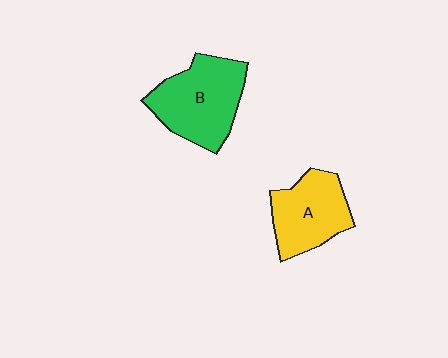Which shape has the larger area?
Shape B (green).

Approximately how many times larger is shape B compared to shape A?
Approximately 1.2 times.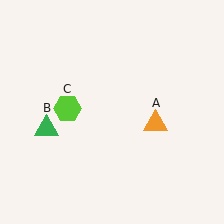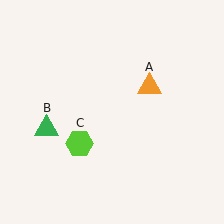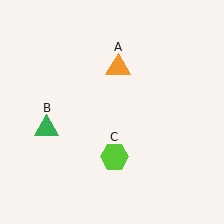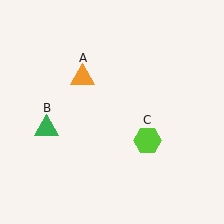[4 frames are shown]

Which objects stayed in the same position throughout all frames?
Green triangle (object B) remained stationary.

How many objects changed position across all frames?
2 objects changed position: orange triangle (object A), lime hexagon (object C).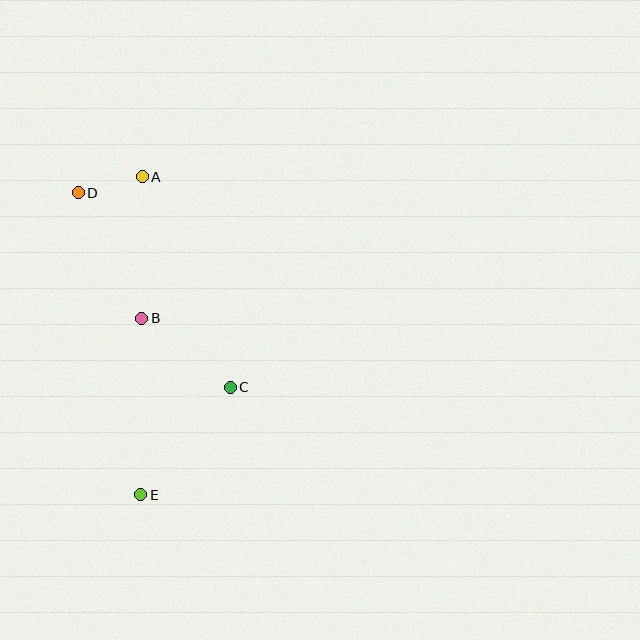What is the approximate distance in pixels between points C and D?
The distance between C and D is approximately 247 pixels.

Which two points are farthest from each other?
Points A and E are farthest from each other.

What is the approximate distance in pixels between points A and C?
The distance between A and C is approximately 228 pixels.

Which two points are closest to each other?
Points A and D are closest to each other.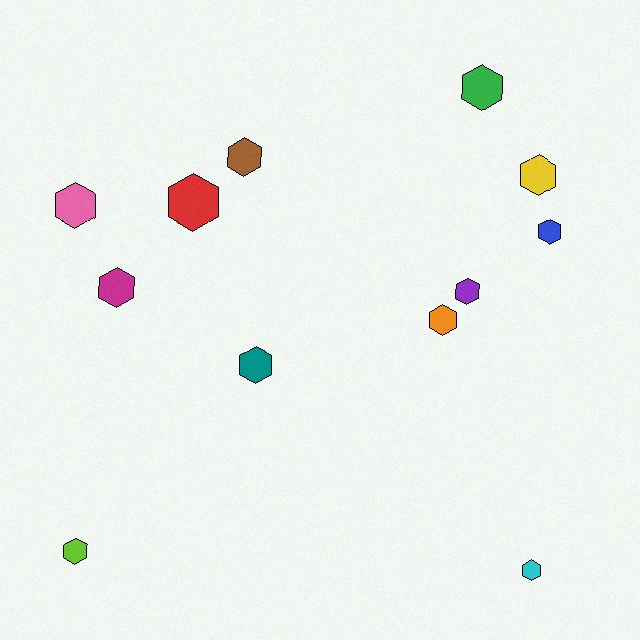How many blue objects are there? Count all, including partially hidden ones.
There is 1 blue object.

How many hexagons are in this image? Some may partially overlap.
There are 12 hexagons.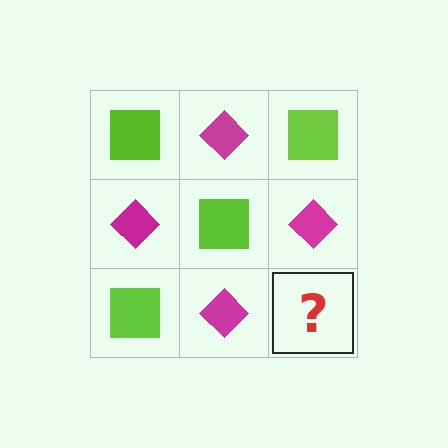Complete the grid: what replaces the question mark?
The question mark should be replaced with a lime square.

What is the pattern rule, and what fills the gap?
The rule is that it alternates lime square and magenta diamond in a checkerboard pattern. The gap should be filled with a lime square.